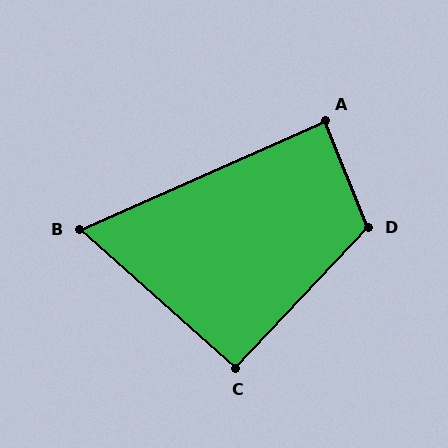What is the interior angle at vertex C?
Approximately 92 degrees (approximately right).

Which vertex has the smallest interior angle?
B, at approximately 65 degrees.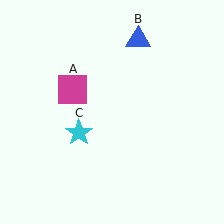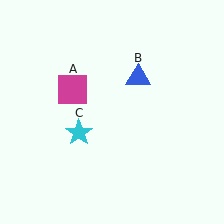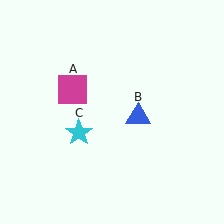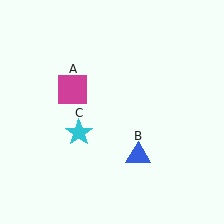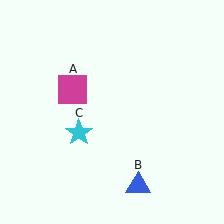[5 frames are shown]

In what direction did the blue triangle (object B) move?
The blue triangle (object B) moved down.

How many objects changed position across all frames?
1 object changed position: blue triangle (object B).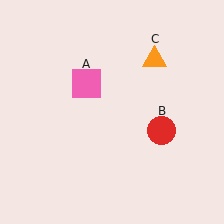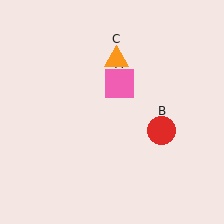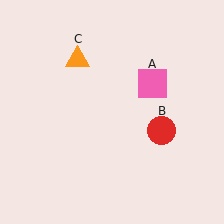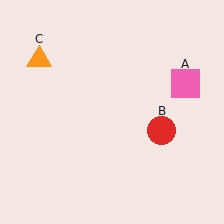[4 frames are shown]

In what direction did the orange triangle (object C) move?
The orange triangle (object C) moved left.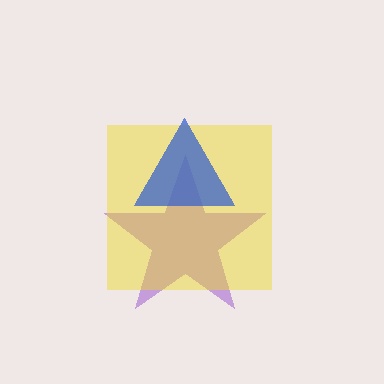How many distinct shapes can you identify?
There are 3 distinct shapes: a purple star, a yellow square, a blue triangle.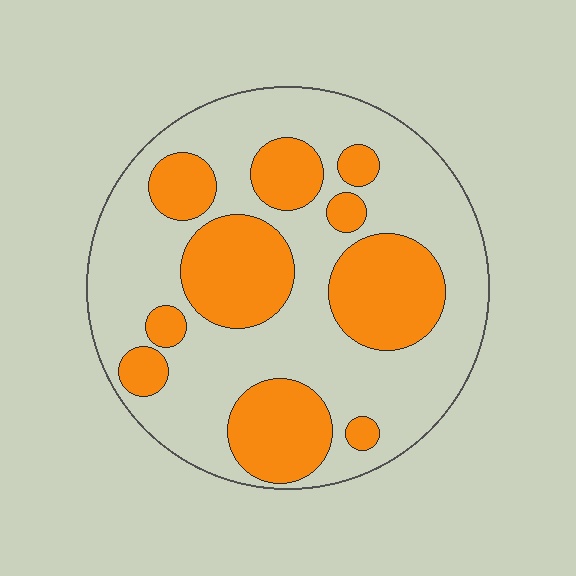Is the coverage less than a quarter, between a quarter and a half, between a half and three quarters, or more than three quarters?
Between a quarter and a half.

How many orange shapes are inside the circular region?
10.